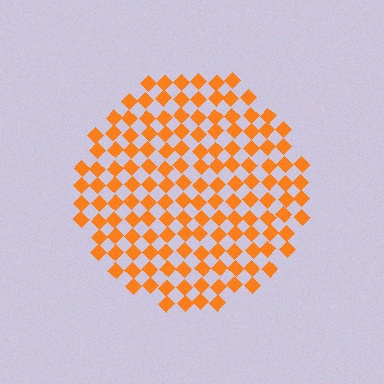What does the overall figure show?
The overall figure shows a circle.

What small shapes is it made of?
It is made of small diamonds.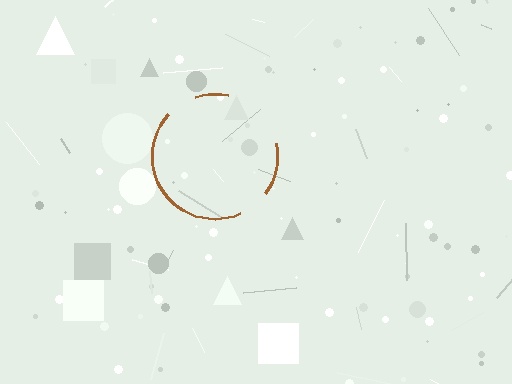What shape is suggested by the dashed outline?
The dashed outline suggests a circle.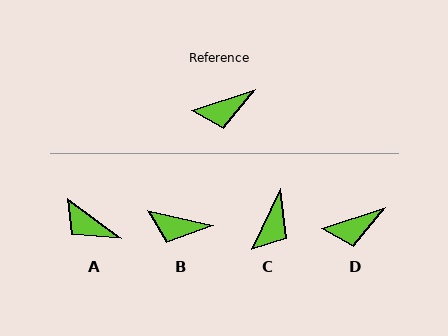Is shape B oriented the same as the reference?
No, it is off by about 31 degrees.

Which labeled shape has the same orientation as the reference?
D.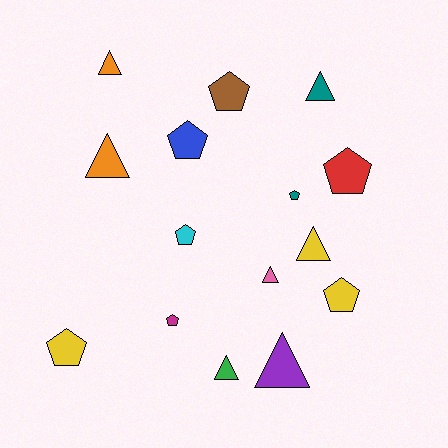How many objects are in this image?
There are 15 objects.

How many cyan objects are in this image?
There is 1 cyan object.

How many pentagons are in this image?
There are 8 pentagons.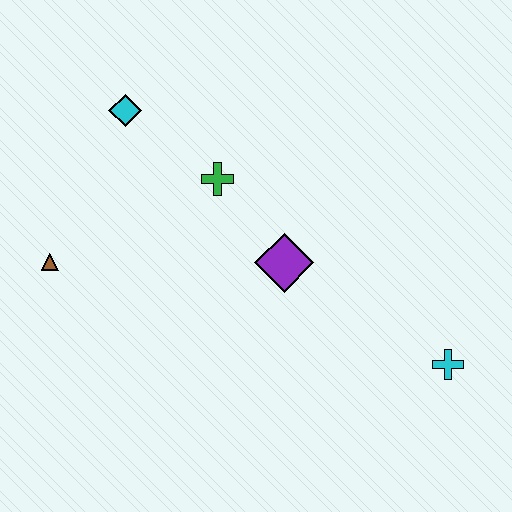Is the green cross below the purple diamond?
No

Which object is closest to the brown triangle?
The cyan diamond is closest to the brown triangle.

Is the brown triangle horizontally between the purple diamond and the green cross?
No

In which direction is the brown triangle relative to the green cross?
The brown triangle is to the left of the green cross.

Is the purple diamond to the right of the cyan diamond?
Yes